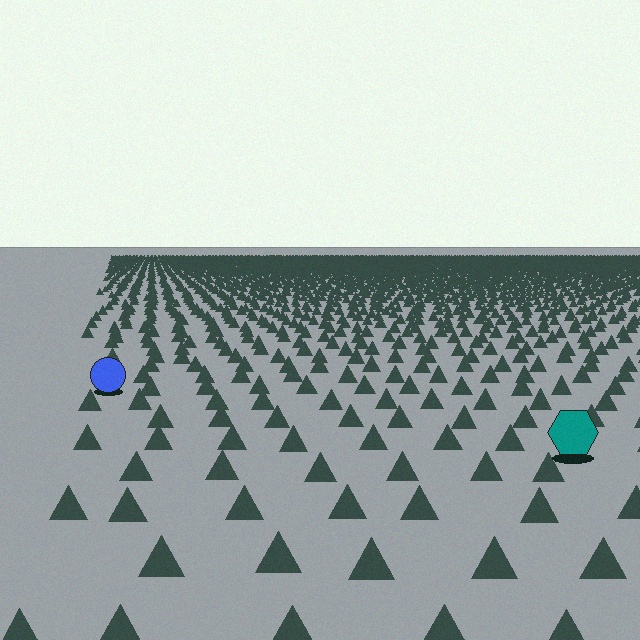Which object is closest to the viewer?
The teal hexagon is closest. The texture marks near it are larger and more spread out.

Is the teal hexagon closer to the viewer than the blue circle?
Yes. The teal hexagon is closer — you can tell from the texture gradient: the ground texture is coarser near it.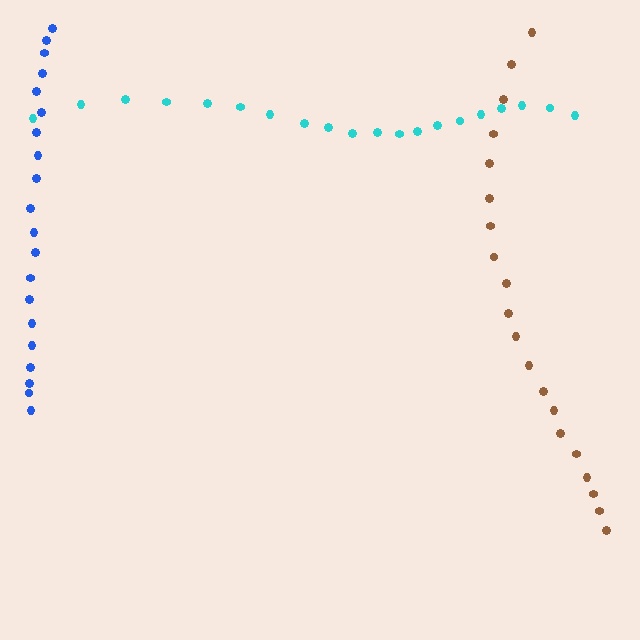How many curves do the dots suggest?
There are 3 distinct paths.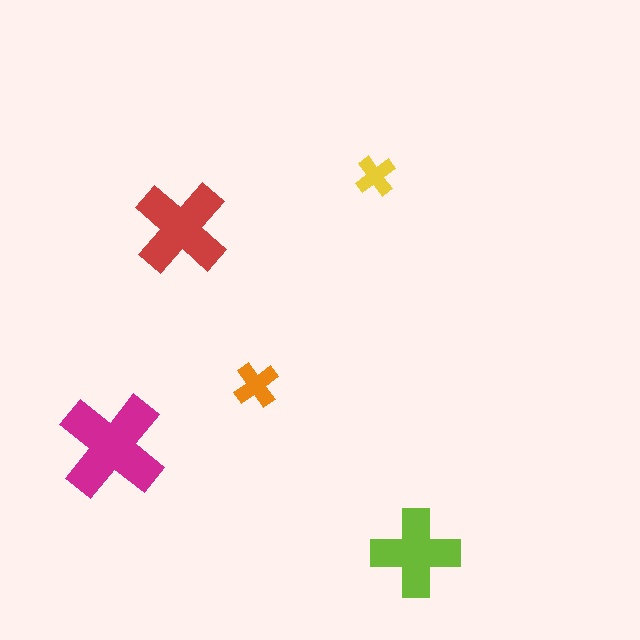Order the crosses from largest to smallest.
the magenta one, the red one, the lime one, the orange one, the yellow one.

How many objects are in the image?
There are 5 objects in the image.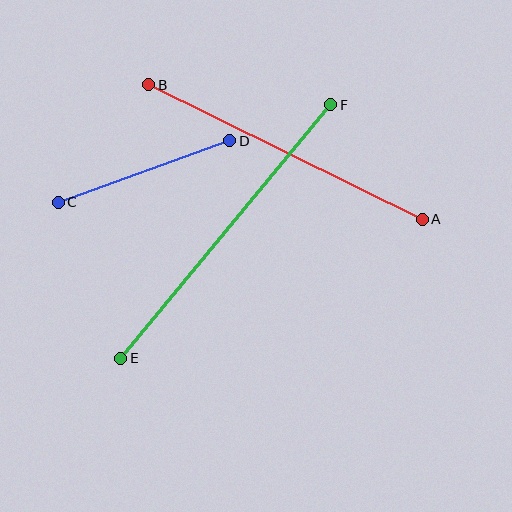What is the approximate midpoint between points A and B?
The midpoint is at approximately (285, 152) pixels.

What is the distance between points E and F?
The distance is approximately 329 pixels.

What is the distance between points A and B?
The distance is approximately 305 pixels.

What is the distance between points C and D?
The distance is approximately 182 pixels.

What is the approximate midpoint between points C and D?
The midpoint is at approximately (144, 172) pixels.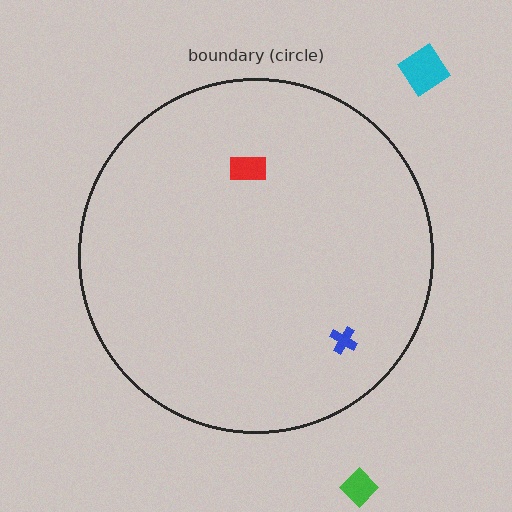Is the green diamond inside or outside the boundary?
Outside.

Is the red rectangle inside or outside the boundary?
Inside.